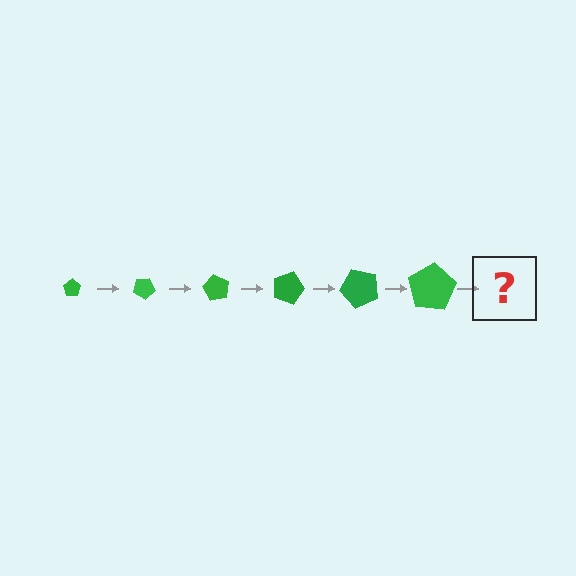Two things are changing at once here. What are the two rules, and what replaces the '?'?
The two rules are that the pentagon grows larger each step and it rotates 30 degrees each step. The '?' should be a pentagon, larger than the previous one and rotated 180 degrees from the start.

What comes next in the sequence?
The next element should be a pentagon, larger than the previous one and rotated 180 degrees from the start.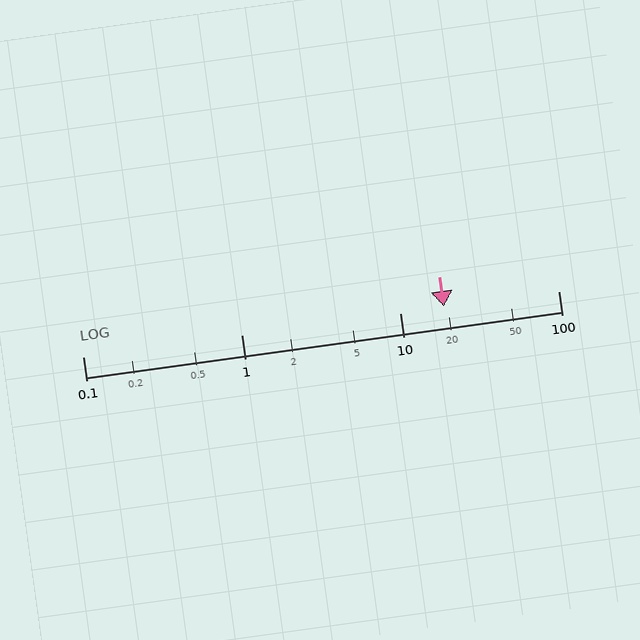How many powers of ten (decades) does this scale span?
The scale spans 3 decades, from 0.1 to 100.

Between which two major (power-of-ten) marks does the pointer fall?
The pointer is between 10 and 100.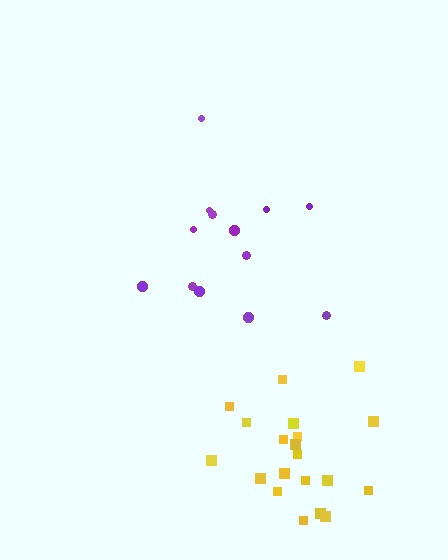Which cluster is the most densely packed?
Yellow.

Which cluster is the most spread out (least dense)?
Purple.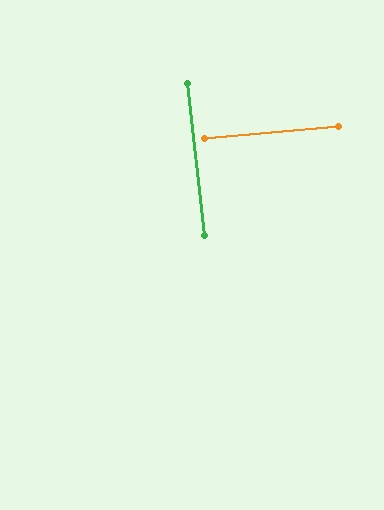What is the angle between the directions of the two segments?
Approximately 89 degrees.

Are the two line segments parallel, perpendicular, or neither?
Perpendicular — they meet at approximately 89°.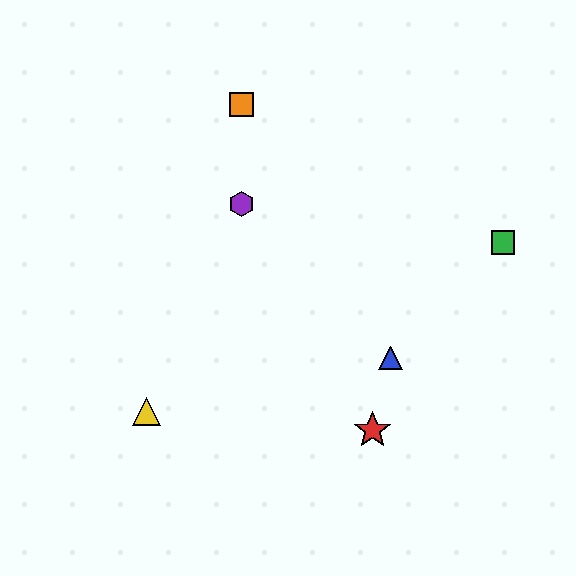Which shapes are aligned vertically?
The purple hexagon, the orange square are aligned vertically.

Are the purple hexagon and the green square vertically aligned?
No, the purple hexagon is at x≈242 and the green square is at x≈503.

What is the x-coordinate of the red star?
The red star is at x≈373.